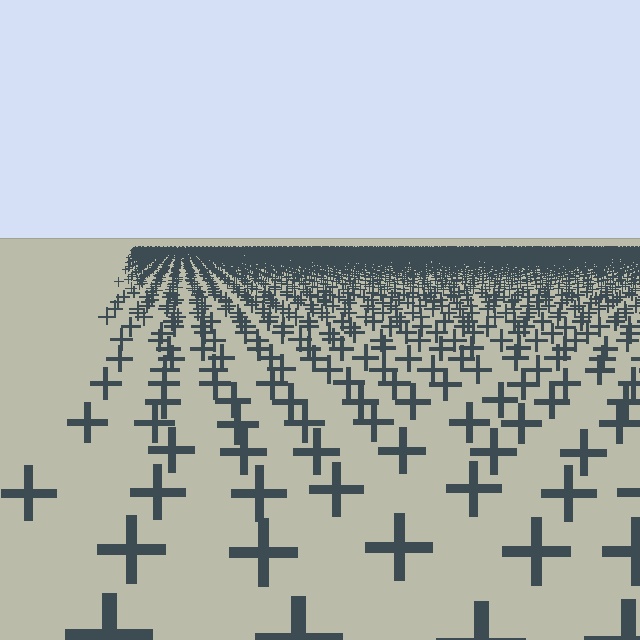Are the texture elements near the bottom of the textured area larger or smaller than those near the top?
Larger. Near the bottom, elements are closer to the viewer and appear at a bigger on-screen size.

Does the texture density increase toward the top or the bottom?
Density increases toward the top.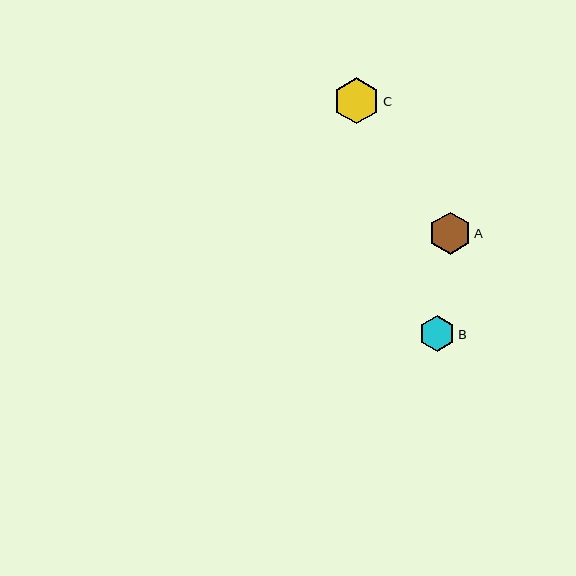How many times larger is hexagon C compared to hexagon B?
Hexagon C is approximately 1.3 times the size of hexagon B.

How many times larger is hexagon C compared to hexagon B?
Hexagon C is approximately 1.3 times the size of hexagon B.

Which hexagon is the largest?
Hexagon C is the largest with a size of approximately 46 pixels.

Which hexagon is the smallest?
Hexagon B is the smallest with a size of approximately 36 pixels.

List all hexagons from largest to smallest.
From largest to smallest: C, A, B.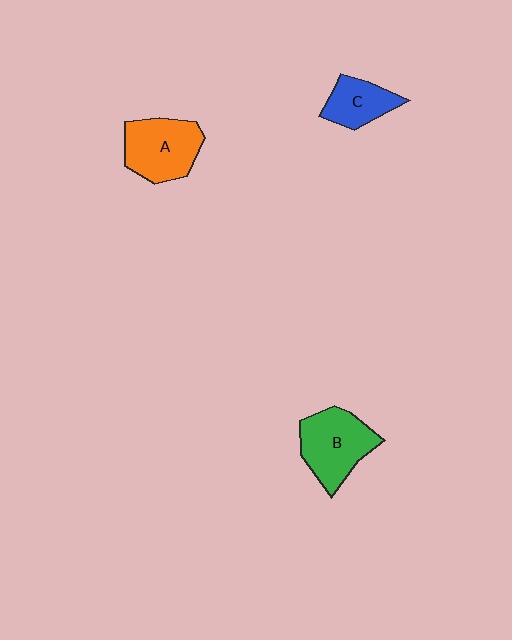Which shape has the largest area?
Shape B (green).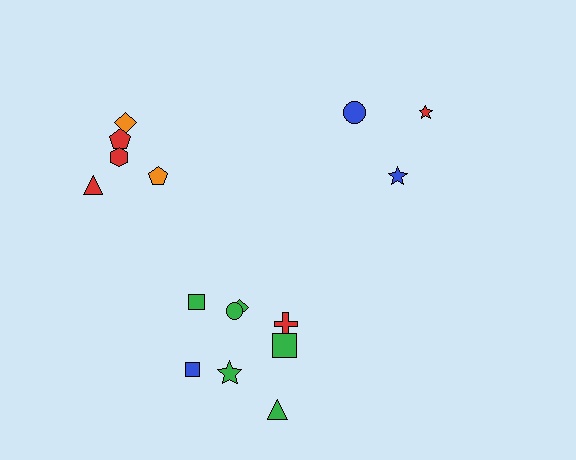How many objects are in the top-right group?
There are 3 objects.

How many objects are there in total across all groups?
There are 16 objects.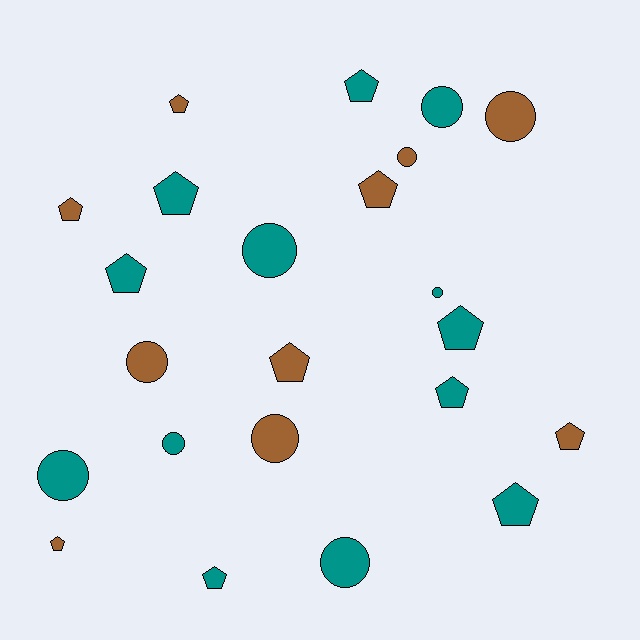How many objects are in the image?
There are 23 objects.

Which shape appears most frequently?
Pentagon, with 13 objects.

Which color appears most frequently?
Teal, with 13 objects.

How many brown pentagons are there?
There are 6 brown pentagons.